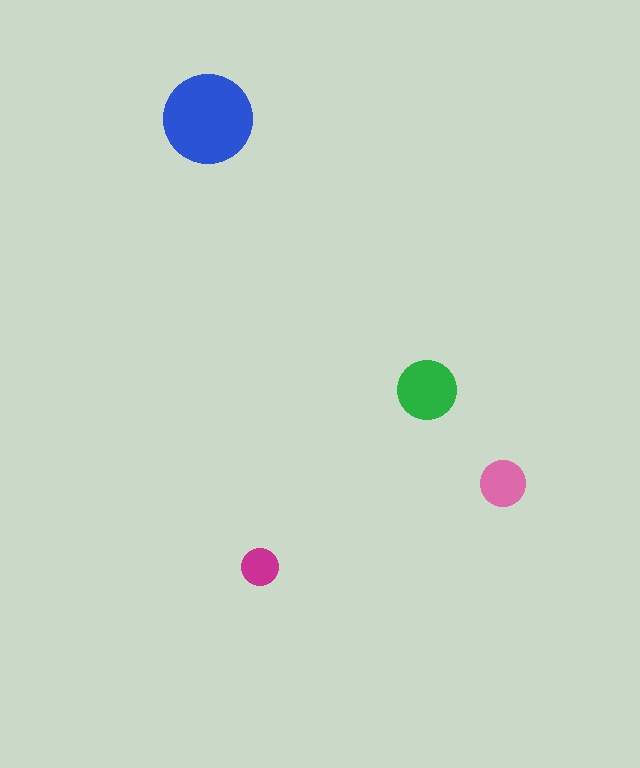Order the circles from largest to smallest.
the blue one, the green one, the pink one, the magenta one.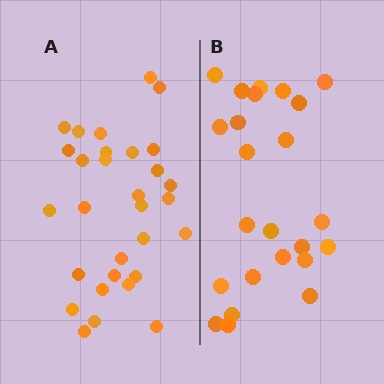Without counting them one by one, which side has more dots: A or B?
Region A (the left region) has more dots.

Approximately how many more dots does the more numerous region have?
Region A has about 6 more dots than region B.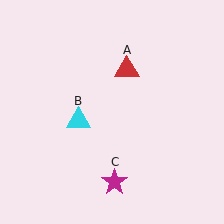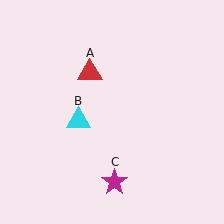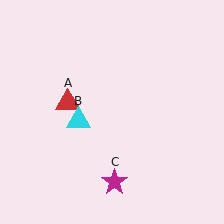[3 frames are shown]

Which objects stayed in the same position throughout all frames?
Cyan triangle (object B) and magenta star (object C) remained stationary.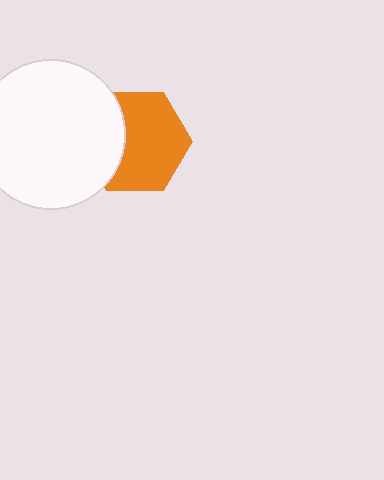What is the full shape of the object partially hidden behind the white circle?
The partially hidden object is an orange hexagon.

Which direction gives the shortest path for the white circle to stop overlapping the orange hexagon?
Moving left gives the shortest separation.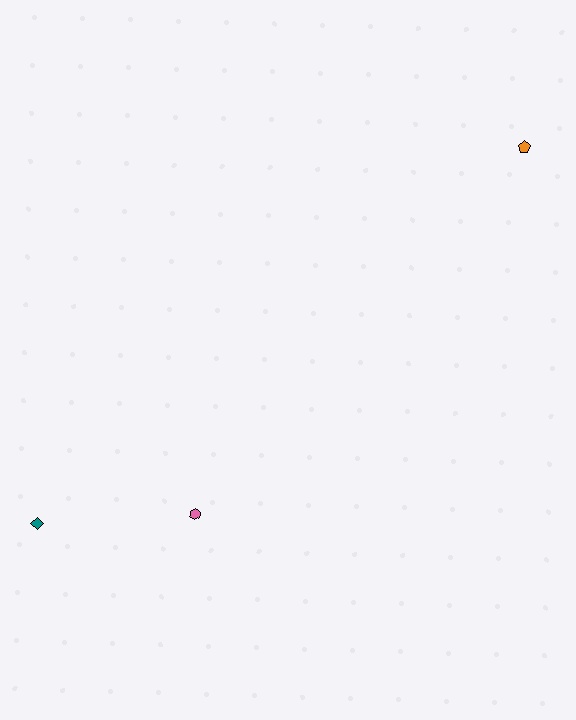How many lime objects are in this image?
There are no lime objects.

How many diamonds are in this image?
There is 1 diamond.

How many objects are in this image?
There are 3 objects.